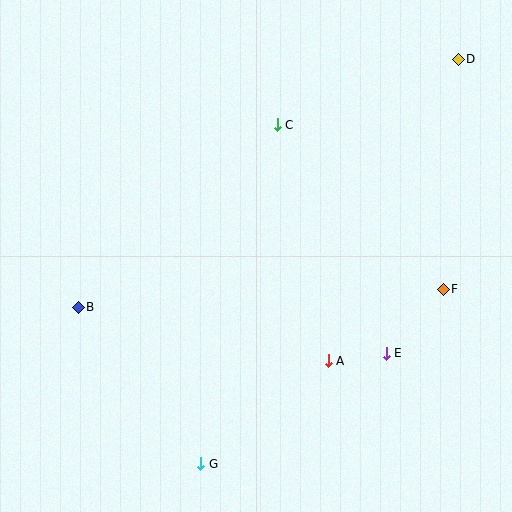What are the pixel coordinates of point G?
Point G is at (201, 464).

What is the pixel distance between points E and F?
The distance between E and F is 86 pixels.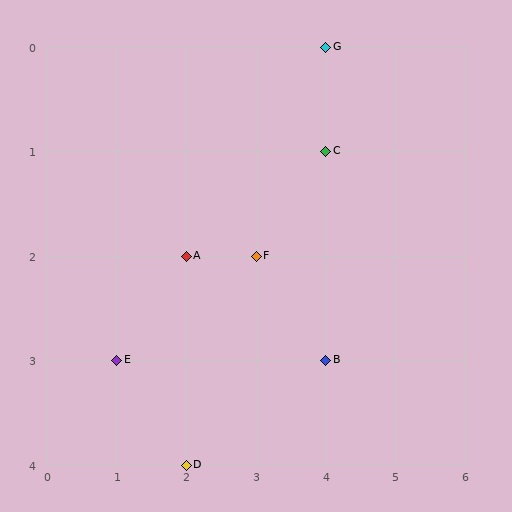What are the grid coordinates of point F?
Point F is at grid coordinates (3, 2).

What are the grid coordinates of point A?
Point A is at grid coordinates (2, 2).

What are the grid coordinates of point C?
Point C is at grid coordinates (4, 1).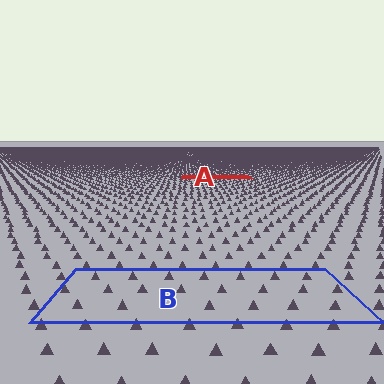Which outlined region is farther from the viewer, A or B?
Region A is farther from the viewer — the texture elements inside it appear smaller and more densely packed.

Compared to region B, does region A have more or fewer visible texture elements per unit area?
Region A has more texture elements per unit area — they are packed more densely because it is farther away.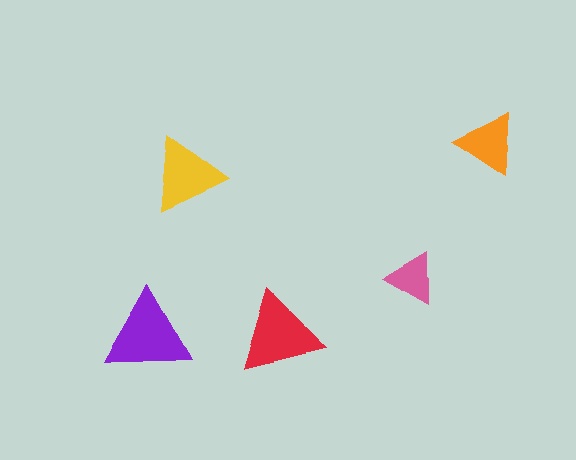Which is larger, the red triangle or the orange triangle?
The red one.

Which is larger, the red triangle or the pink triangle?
The red one.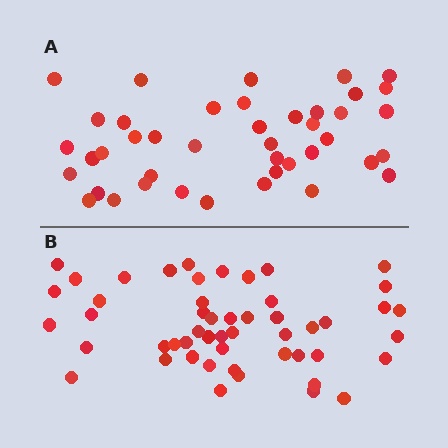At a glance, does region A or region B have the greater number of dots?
Region B (the bottom region) has more dots.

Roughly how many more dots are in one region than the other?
Region B has roughly 8 or so more dots than region A.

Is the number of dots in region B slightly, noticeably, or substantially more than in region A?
Region B has only slightly more — the two regions are fairly close. The ratio is roughly 1.2 to 1.